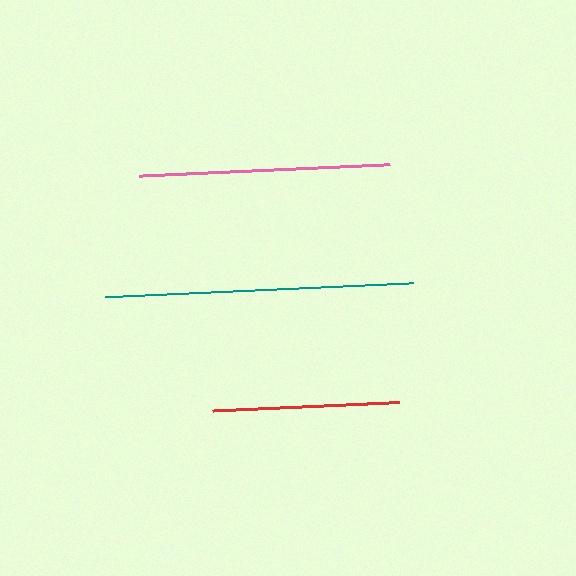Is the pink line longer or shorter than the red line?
The pink line is longer than the red line.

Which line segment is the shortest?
The red line is the shortest at approximately 188 pixels.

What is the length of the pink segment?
The pink segment is approximately 251 pixels long.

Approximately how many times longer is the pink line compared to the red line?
The pink line is approximately 1.3 times the length of the red line.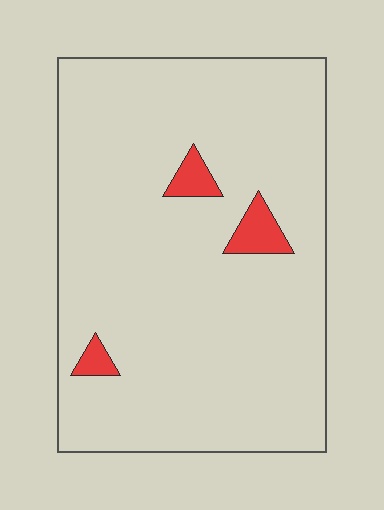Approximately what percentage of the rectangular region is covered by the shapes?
Approximately 5%.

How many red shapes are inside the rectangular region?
3.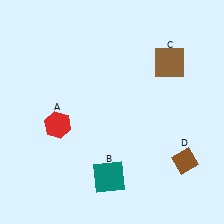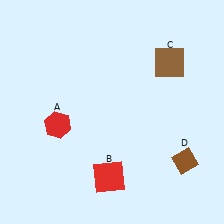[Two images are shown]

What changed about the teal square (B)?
In Image 1, B is teal. In Image 2, it changed to red.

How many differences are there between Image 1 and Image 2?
There is 1 difference between the two images.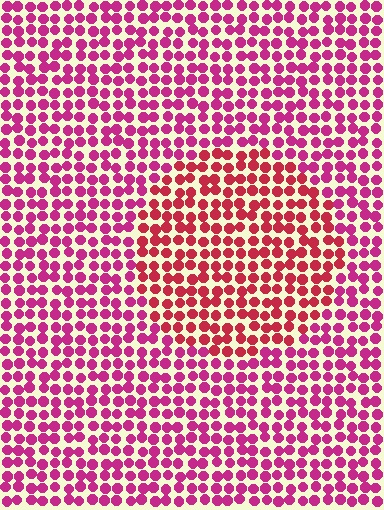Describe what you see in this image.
The image is filled with small magenta elements in a uniform arrangement. A circle-shaped region is visible where the elements are tinted to a slightly different hue, forming a subtle color boundary.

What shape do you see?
I see a circle.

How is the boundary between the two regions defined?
The boundary is defined purely by a slight shift in hue (about 27 degrees). Spacing, size, and orientation are identical on both sides.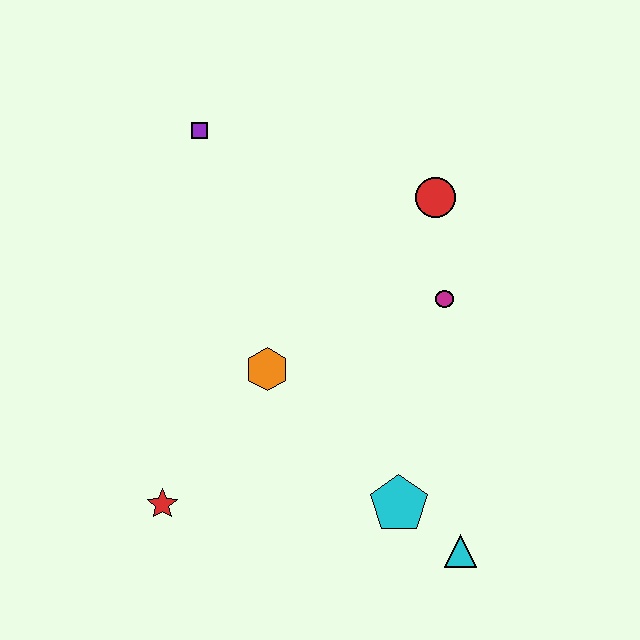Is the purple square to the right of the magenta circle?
No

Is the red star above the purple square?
No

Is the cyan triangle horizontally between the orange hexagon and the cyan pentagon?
No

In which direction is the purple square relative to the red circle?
The purple square is to the left of the red circle.